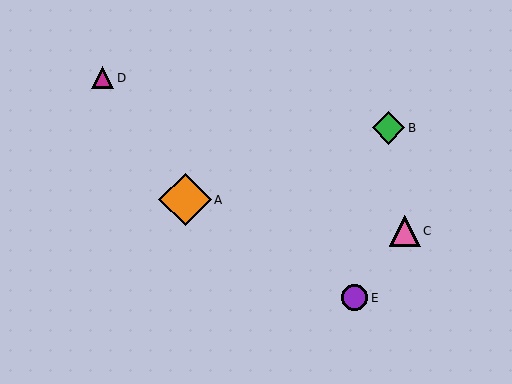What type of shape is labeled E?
Shape E is a purple circle.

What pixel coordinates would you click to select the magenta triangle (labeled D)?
Click at (103, 78) to select the magenta triangle D.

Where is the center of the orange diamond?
The center of the orange diamond is at (185, 200).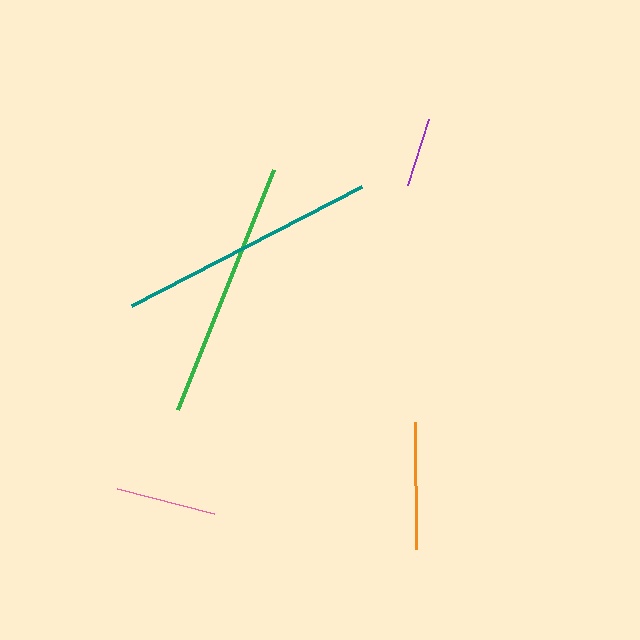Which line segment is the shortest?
The purple line is the shortest at approximately 69 pixels.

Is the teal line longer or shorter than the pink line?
The teal line is longer than the pink line.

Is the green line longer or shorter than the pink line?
The green line is longer than the pink line.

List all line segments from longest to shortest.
From longest to shortest: teal, green, orange, pink, purple.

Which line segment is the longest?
The teal line is the longest at approximately 259 pixels.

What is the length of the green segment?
The green segment is approximately 258 pixels long.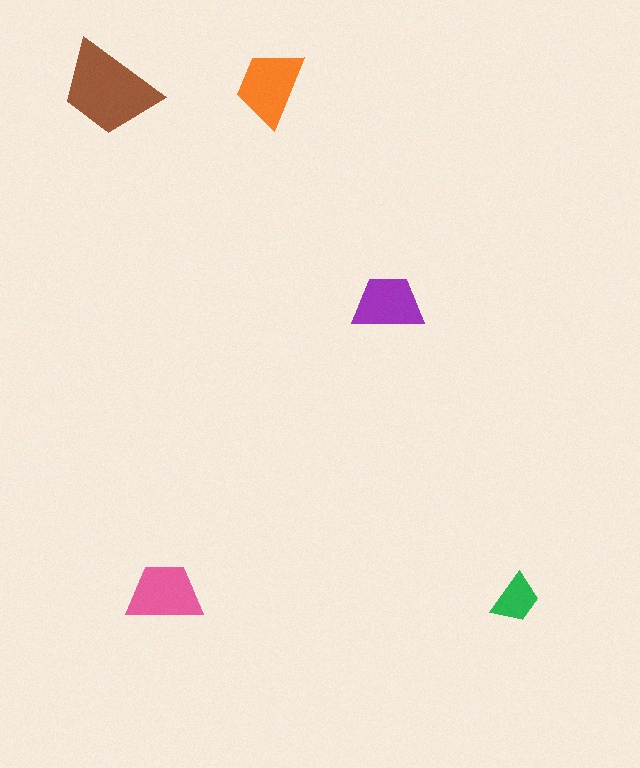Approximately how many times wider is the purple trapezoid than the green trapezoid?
About 1.5 times wider.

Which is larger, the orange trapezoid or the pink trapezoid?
The orange one.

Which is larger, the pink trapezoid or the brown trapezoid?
The brown one.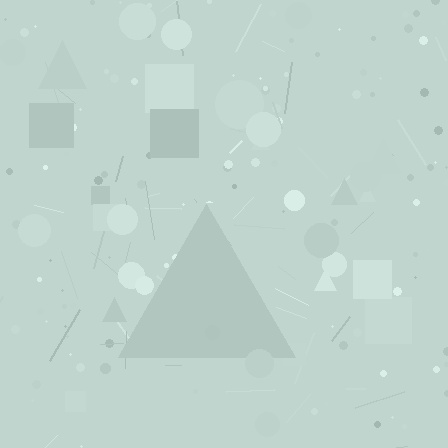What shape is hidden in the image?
A triangle is hidden in the image.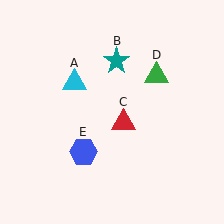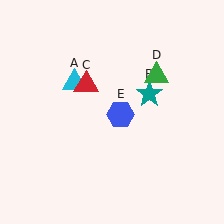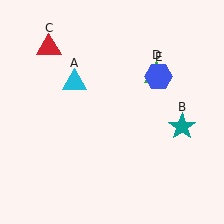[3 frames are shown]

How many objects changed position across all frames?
3 objects changed position: teal star (object B), red triangle (object C), blue hexagon (object E).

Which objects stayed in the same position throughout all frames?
Cyan triangle (object A) and green triangle (object D) remained stationary.